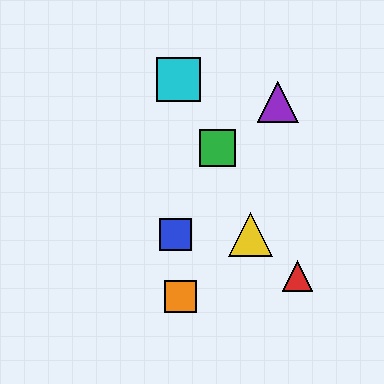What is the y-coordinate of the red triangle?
The red triangle is at y≈276.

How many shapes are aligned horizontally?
2 shapes (the blue square, the yellow triangle) are aligned horizontally.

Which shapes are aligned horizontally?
The blue square, the yellow triangle are aligned horizontally.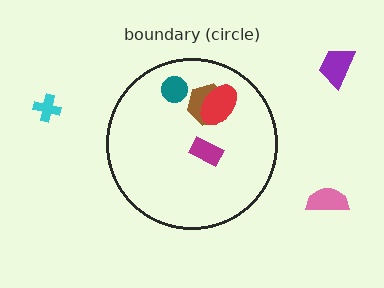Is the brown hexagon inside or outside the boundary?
Inside.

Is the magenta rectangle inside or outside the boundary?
Inside.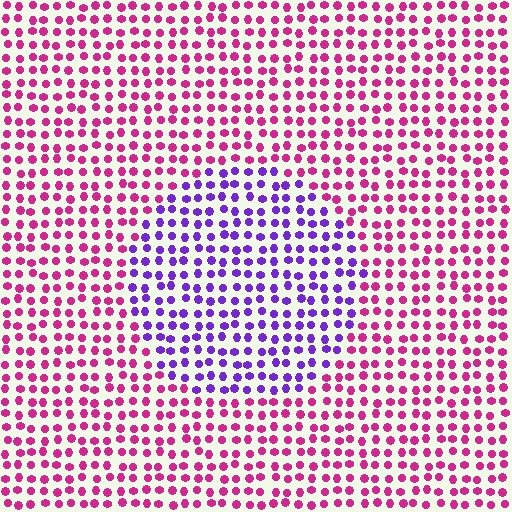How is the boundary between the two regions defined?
The boundary is defined purely by a slight shift in hue (about 55 degrees). Spacing, size, and orientation are identical on both sides.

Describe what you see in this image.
The image is filled with small magenta elements in a uniform arrangement. A circle-shaped region is visible where the elements are tinted to a slightly different hue, forming a subtle color boundary.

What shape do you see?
I see a circle.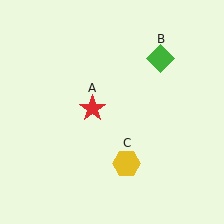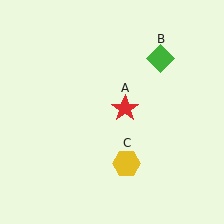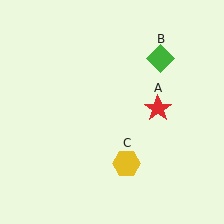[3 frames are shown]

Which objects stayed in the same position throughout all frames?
Green diamond (object B) and yellow hexagon (object C) remained stationary.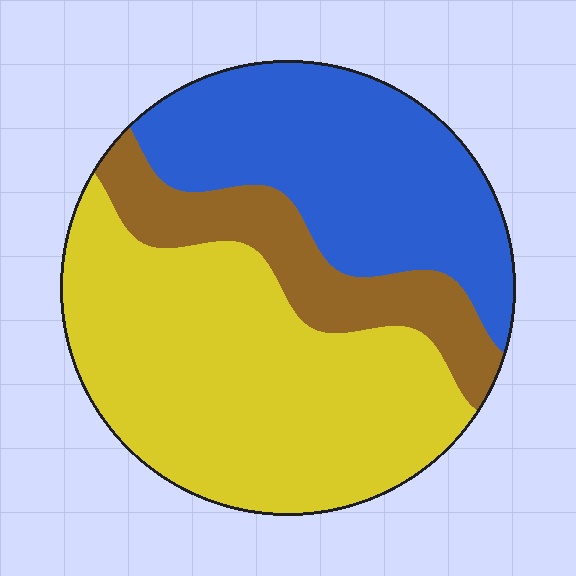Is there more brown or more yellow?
Yellow.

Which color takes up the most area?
Yellow, at roughly 50%.